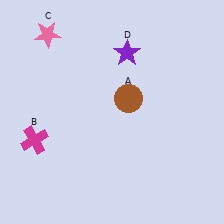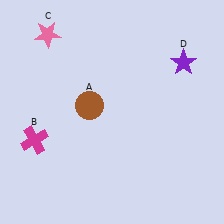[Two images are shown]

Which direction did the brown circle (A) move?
The brown circle (A) moved left.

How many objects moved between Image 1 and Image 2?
2 objects moved between the two images.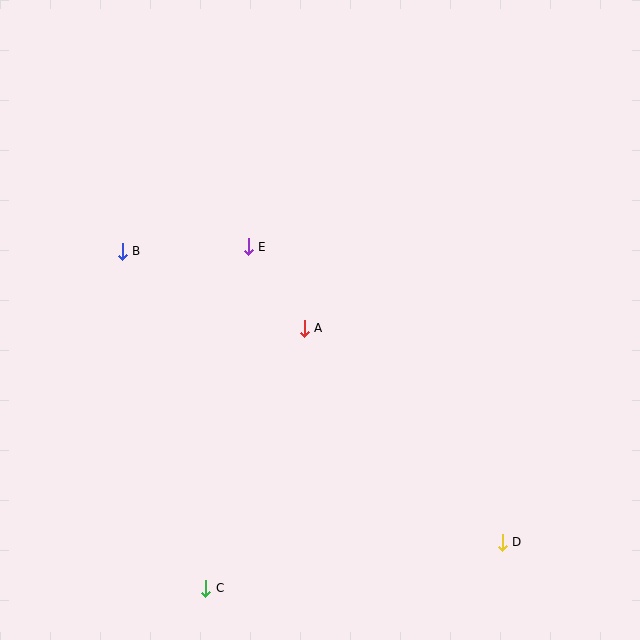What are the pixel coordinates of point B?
Point B is at (122, 251).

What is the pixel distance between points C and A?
The distance between C and A is 278 pixels.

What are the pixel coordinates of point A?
Point A is at (304, 328).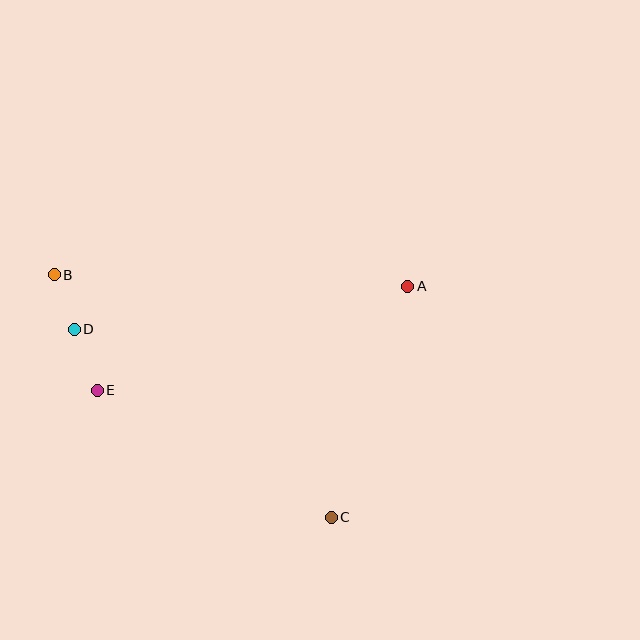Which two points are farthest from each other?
Points B and C are farthest from each other.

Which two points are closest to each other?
Points B and D are closest to each other.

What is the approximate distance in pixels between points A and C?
The distance between A and C is approximately 244 pixels.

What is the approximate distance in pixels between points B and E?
The distance between B and E is approximately 123 pixels.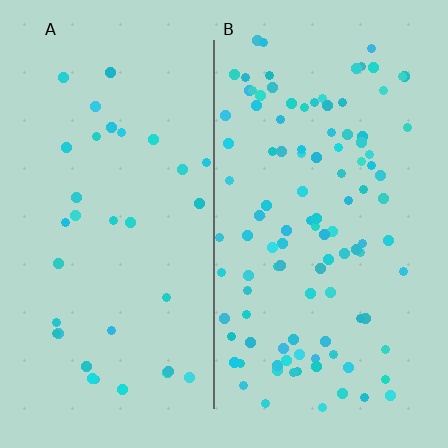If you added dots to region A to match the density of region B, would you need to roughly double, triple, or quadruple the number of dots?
Approximately triple.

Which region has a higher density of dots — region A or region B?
B (the right).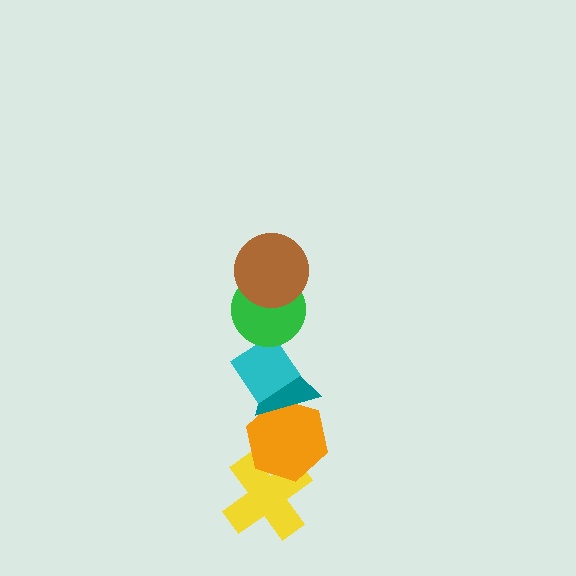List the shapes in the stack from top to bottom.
From top to bottom: the brown circle, the green circle, the cyan diamond, the teal triangle, the orange hexagon, the yellow cross.